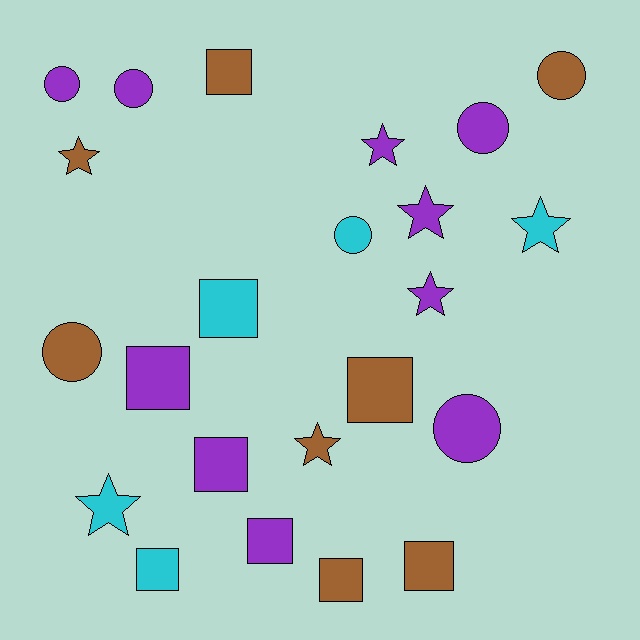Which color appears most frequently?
Purple, with 10 objects.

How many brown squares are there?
There are 4 brown squares.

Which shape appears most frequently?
Square, with 9 objects.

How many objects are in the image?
There are 23 objects.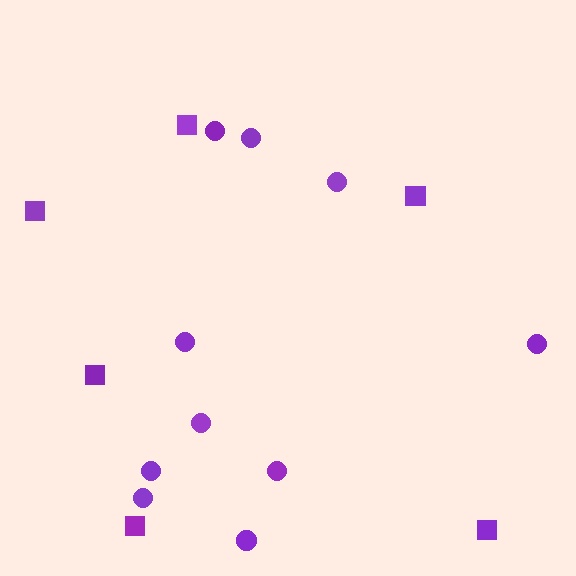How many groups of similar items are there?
There are 2 groups: one group of circles (10) and one group of squares (6).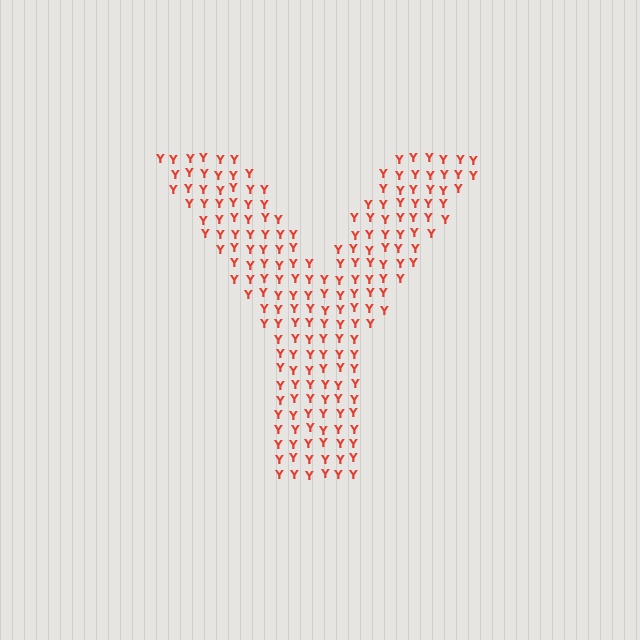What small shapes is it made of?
It is made of small letter Y's.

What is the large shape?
The large shape is the letter Y.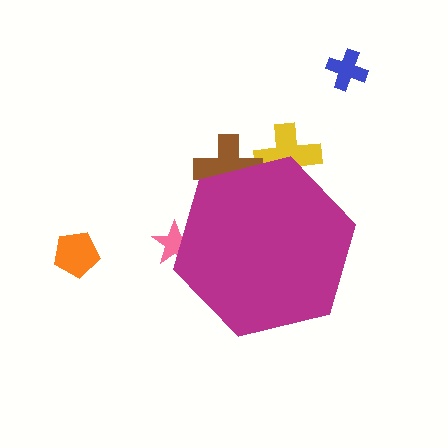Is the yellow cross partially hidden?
Yes, the yellow cross is partially hidden behind the magenta hexagon.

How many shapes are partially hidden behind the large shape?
3 shapes are partially hidden.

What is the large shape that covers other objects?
A magenta hexagon.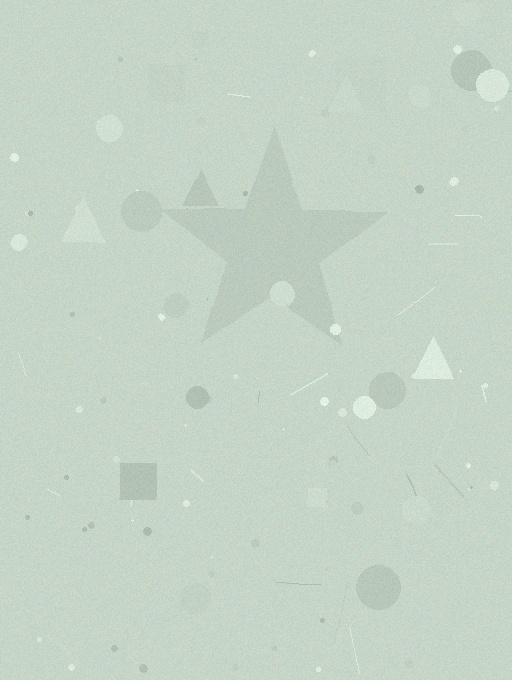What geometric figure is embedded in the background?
A star is embedded in the background.